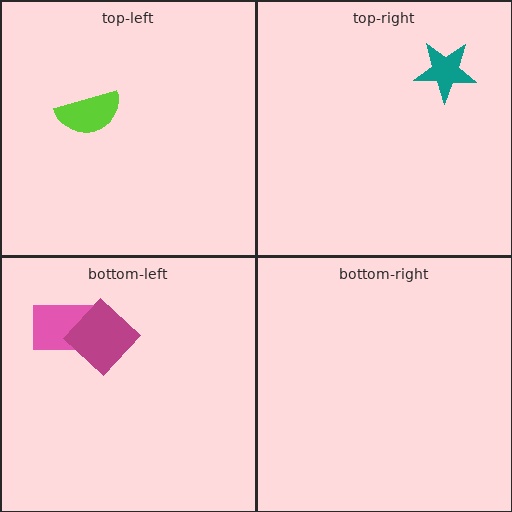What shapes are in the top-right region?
The teal star.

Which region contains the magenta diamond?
The bottom-left region.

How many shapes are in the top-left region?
1.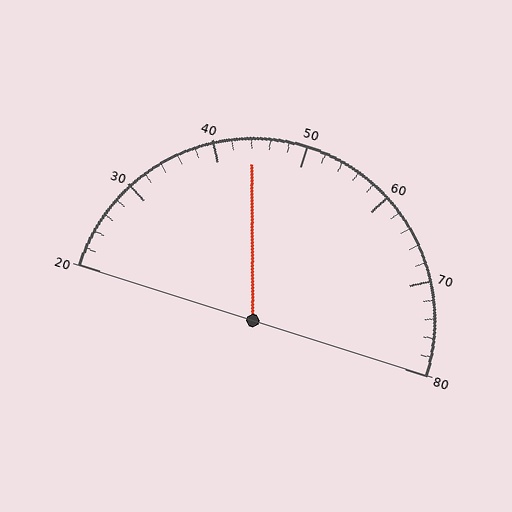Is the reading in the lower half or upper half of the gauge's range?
The reading is in the lower half of the range (20 to 80).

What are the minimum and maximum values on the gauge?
The gauge ranges from 20 to 80.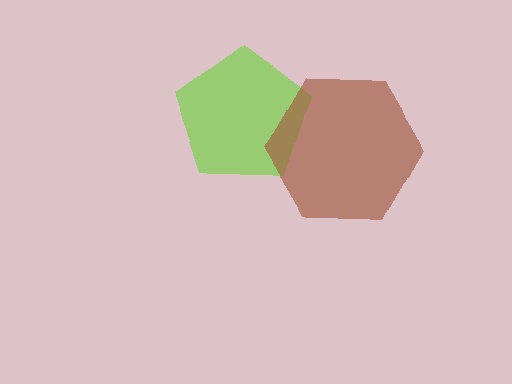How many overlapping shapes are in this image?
There are 2 overlapping shapes in the image.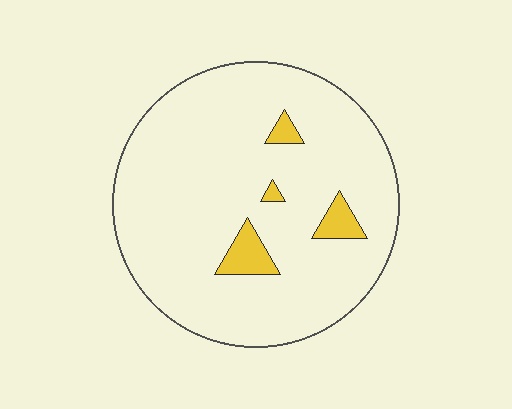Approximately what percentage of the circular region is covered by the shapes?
Approximately 5%.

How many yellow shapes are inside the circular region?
4.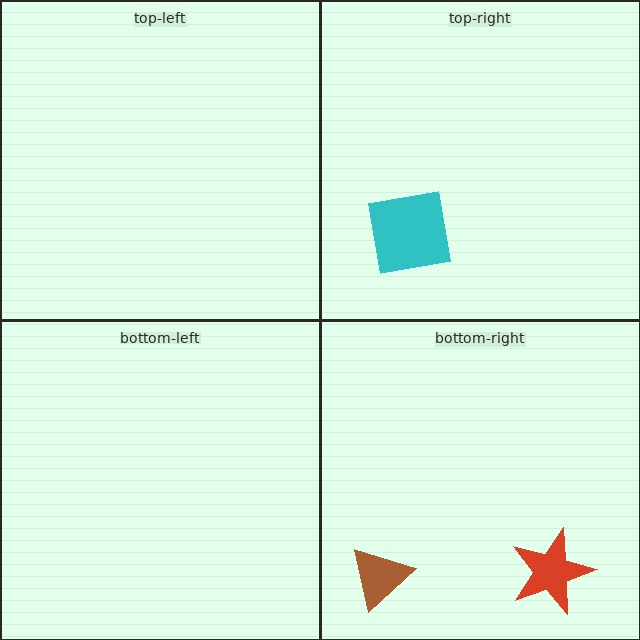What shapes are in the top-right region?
The cyan square.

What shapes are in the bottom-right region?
The brown triangle, the red star.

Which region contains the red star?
The bottom-right region.